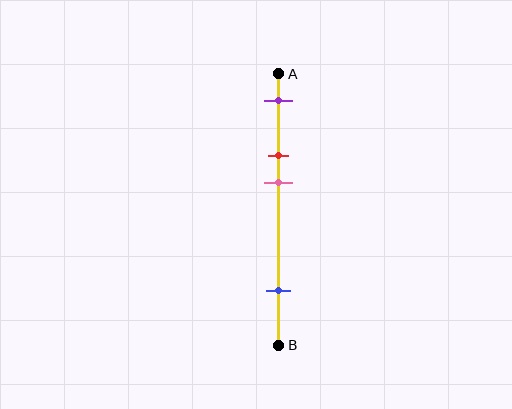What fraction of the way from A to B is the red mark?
The red mark is approximately 30% (0.3) of the way from A to B.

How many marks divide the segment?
There are 4 marks dividing the segment.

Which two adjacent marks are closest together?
The red and pink marks are the closest adjacent pair.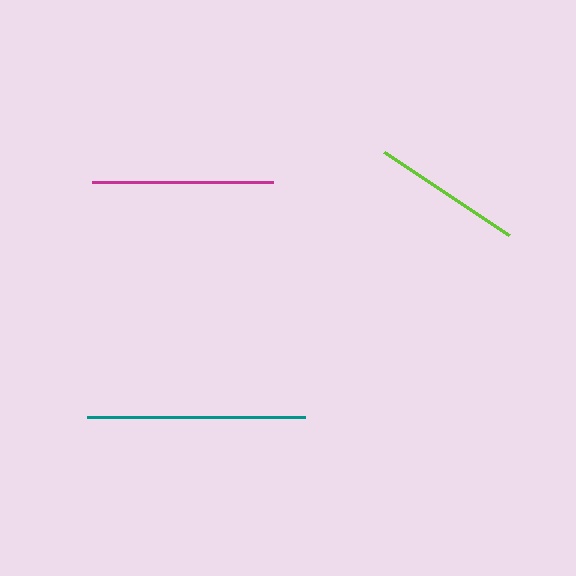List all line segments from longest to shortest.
From longest to shortest: teal, magenta, lime.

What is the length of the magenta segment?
The magenta segment is approximately 181 pixels long.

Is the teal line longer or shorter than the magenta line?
The teal line is longer than the magenta line.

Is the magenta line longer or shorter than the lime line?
The magenta line is longer than the lime line.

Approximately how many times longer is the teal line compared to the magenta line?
The teal line is approximately 1.2 times the length of the magenta line.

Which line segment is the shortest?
The lime line is the shortest at approximately 150 pixels.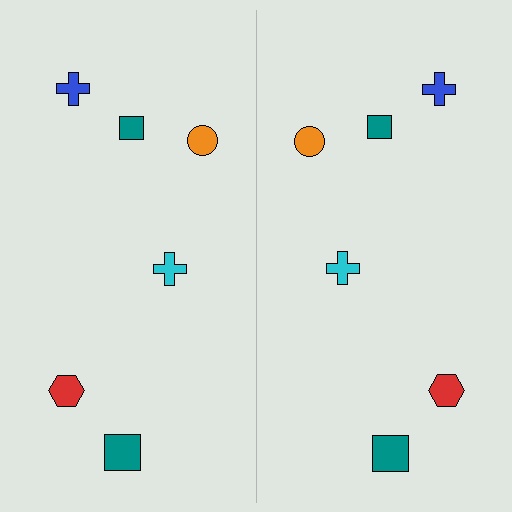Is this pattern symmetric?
Yes, this pattern has bilateral (reflection) symmetry.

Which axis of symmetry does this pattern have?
The pattern has a vertical axis of symmetry running through the center of the image.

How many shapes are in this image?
There are 12 shapes in this image.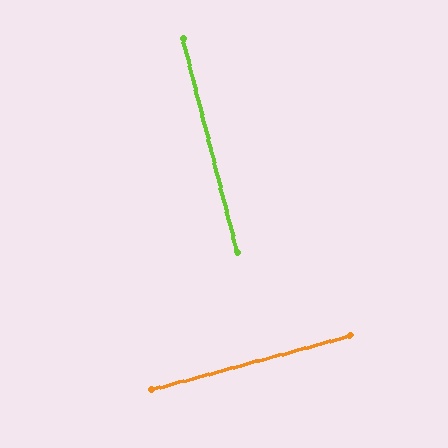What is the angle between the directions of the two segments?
Approximately 89 degrees.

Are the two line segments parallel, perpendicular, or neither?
Perpendicular — they meet at approximately 89°.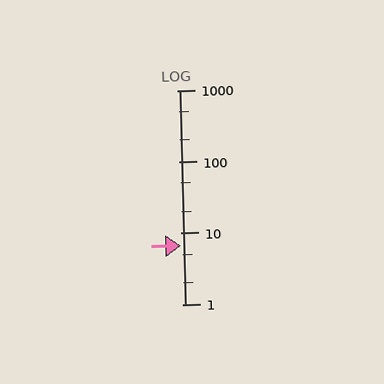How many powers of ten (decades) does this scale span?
The scale spans 3 decades, from 1 to 1000.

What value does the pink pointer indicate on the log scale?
The pointer indicates approximately 6.6.